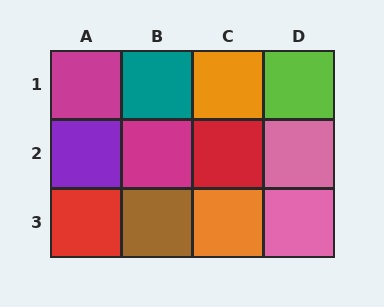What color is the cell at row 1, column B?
Teal.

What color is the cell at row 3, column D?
Pink.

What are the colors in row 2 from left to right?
Purple, magenta, red, pink.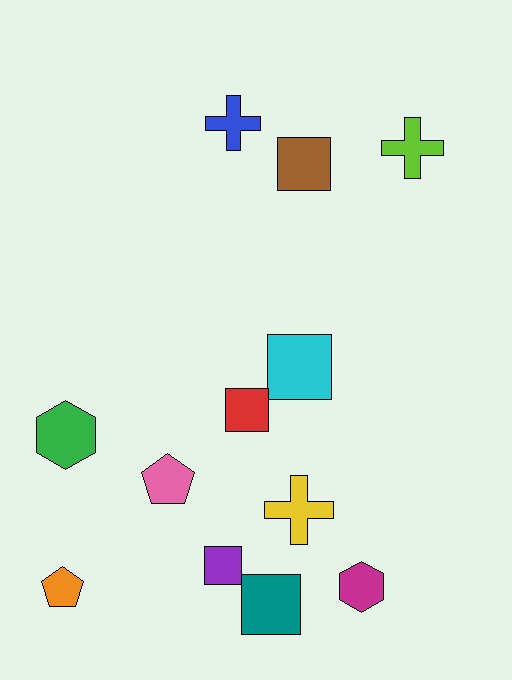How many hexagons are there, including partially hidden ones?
There are 2 hexagons.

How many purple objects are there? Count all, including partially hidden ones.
There is 1 purple object.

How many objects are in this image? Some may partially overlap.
There are 12 objects.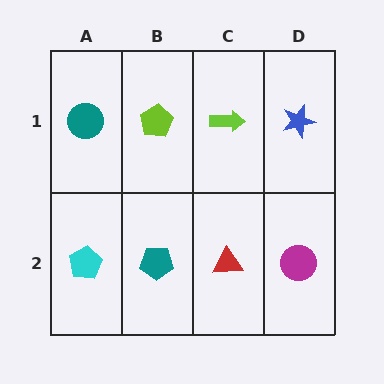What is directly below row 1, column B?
A teal pentagon.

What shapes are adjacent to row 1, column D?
A magenta circle (row 2, column D), a lime arrow (row 1, column C).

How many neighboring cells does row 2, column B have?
3.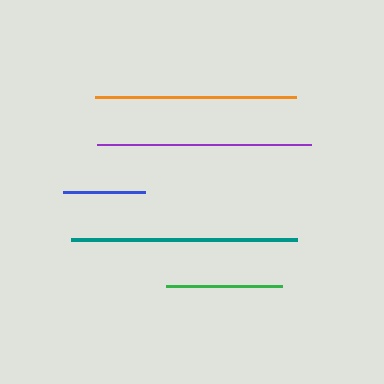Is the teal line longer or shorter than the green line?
The teal line is longer than the green line.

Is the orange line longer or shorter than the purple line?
The purple line is longer than the orange line.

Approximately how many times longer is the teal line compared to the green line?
The teal line is approximately 2.0 times the length of the green line.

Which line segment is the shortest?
The blue line is the shortest at approximately 81 pixels.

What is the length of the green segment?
The green segment is approximately 116 pixels long.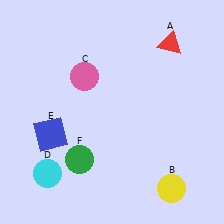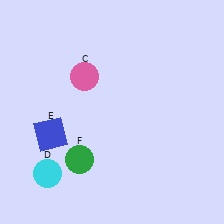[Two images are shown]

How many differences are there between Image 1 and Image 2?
There are 2 differences between the two images.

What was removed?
The red triangle (A), the yellow circle (B) were removed in Image 2.